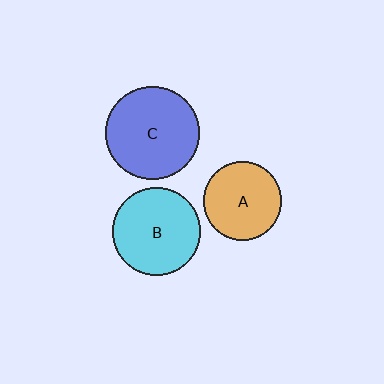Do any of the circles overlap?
No, none of the circles overlap.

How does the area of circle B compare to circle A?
Approximately 1.2 times.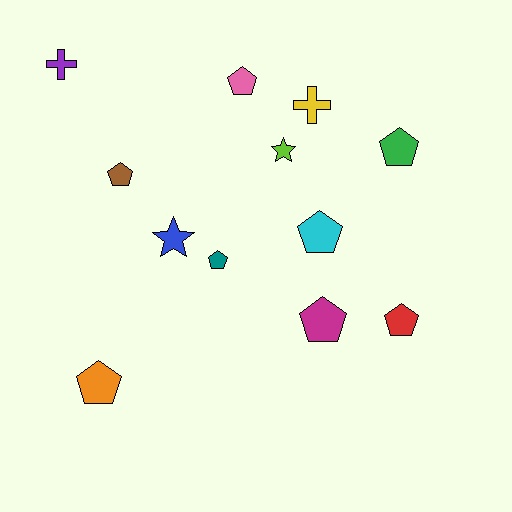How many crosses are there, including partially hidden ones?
There are 2 crosses.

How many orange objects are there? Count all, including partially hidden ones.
There is 1 orange object.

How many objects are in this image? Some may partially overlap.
There are 12 objects.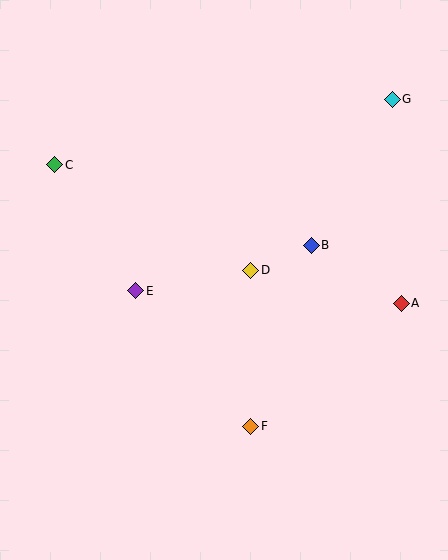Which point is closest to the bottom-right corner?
Point F is closest to the bottom-right corner.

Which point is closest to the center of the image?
Point D at (251, 270) is closest to the center.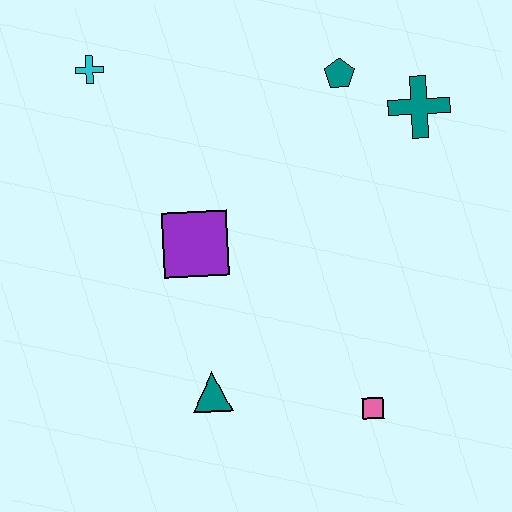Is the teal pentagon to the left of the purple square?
No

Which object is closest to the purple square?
The teal triangle is closest to the purple square.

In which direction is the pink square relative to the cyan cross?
The pink square is below the cyan cross.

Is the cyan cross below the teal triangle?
No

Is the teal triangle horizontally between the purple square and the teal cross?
Yes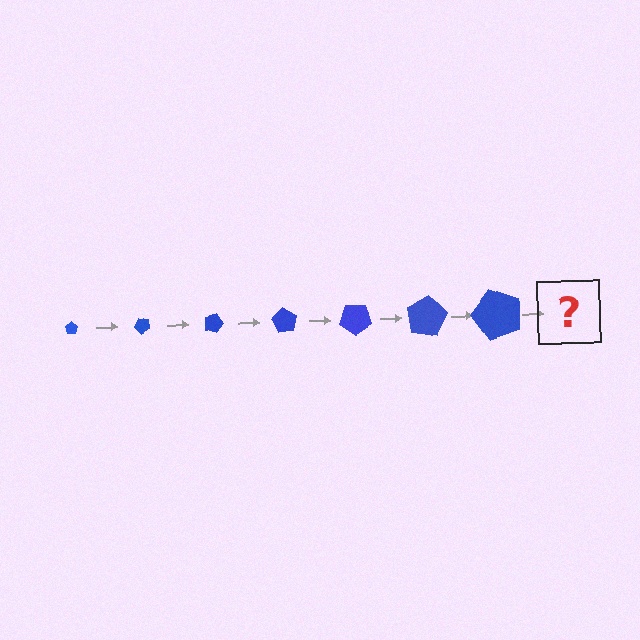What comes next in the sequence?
The next element should be a pentagon, larger than the previous one and rotated 315 degrees from the start.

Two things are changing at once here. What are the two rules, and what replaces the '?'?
The two rules are that the pentagon grows larger each step and it rotates 45 degrees each step. The '?' should be a pentagon, larger than the previous one and rotated 315 degrees from the start.